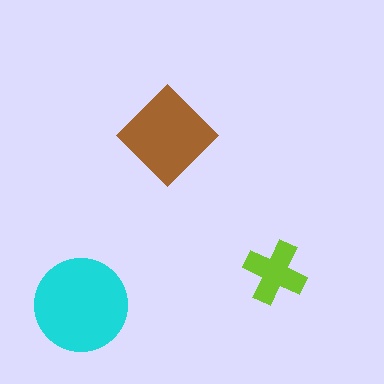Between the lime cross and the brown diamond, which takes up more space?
The brown diamond.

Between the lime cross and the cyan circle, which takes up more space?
The cyan circle.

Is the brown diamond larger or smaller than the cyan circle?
Smaller.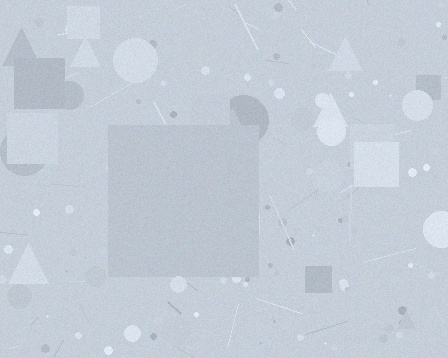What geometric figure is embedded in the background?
A square is embedded in the background.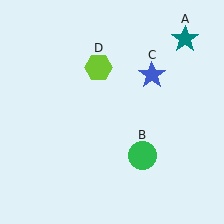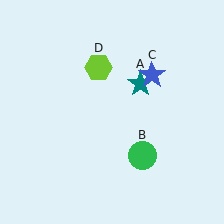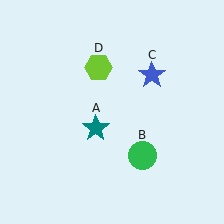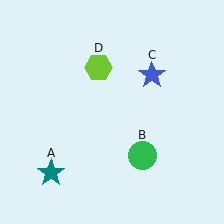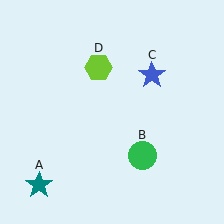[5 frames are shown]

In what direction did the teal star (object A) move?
The teal star (object A) moved down and to the left.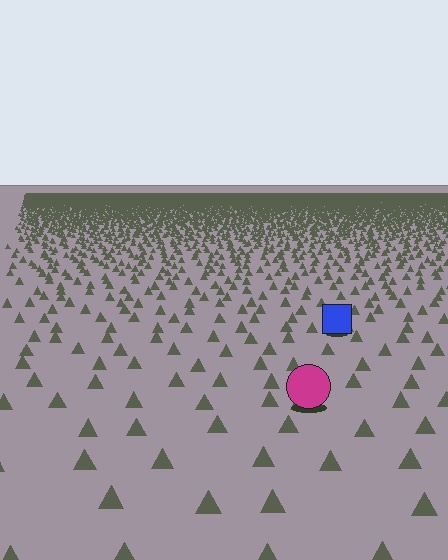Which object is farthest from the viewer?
The blue square is farthest from the viewer. It appears smaller and the ground texture around it is denser.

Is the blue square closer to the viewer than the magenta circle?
No. The magenta circle is closer — you can tell from the texture gradient: the ground texture is coarser near it.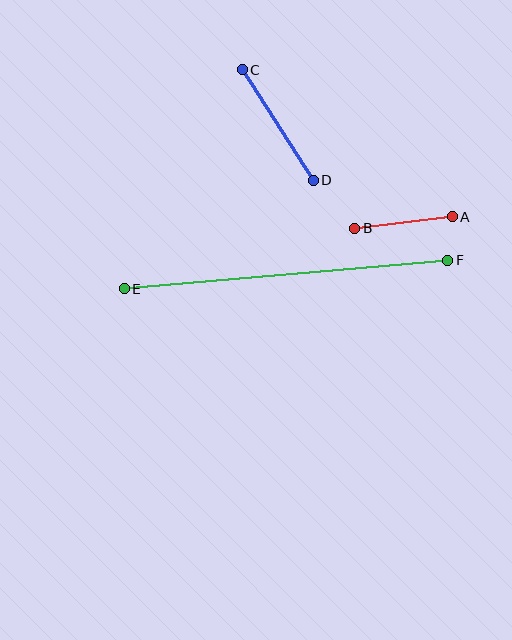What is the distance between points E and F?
The distance is approximately 325 pixels.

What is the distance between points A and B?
The distance is approximately 98 pixels.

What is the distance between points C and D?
The distance is approximately 131 pixels.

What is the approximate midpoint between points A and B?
The midpoint is at approximately (403, 223) pixels.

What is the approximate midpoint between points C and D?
The midpoint is at approximately (278, 125) pixels.